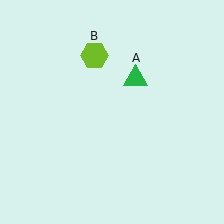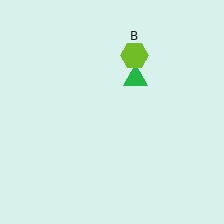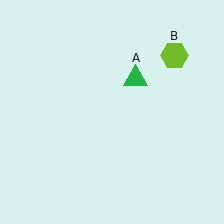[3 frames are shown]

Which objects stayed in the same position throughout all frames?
Green triangle (object A) remained stationary.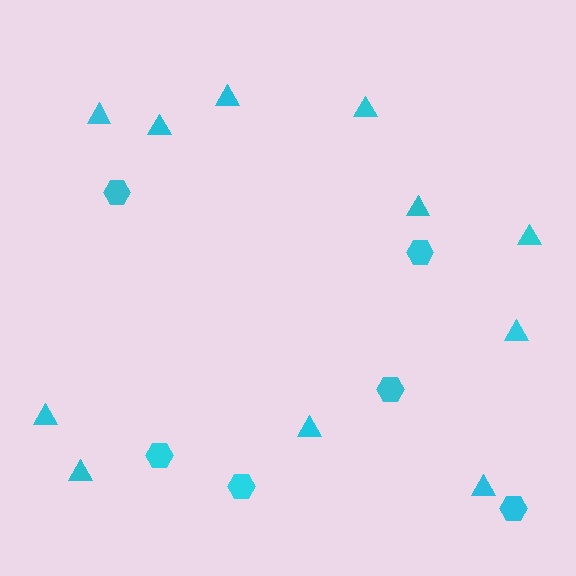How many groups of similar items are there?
There are 2 groups: one group of triangles (11) and one group of hexagons (6).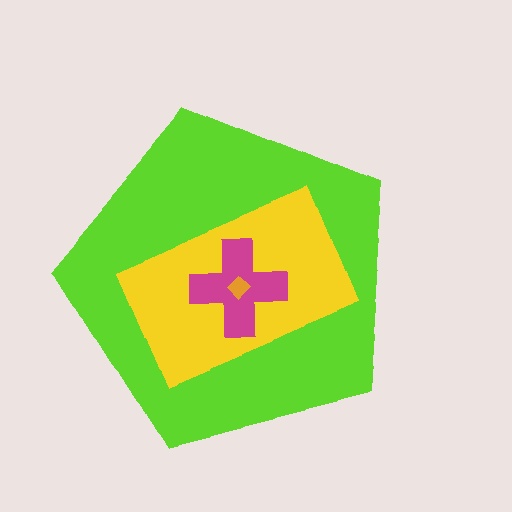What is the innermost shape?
The orange diamond.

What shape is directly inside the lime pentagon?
The yellow rectangle.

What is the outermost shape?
The lime pentagon.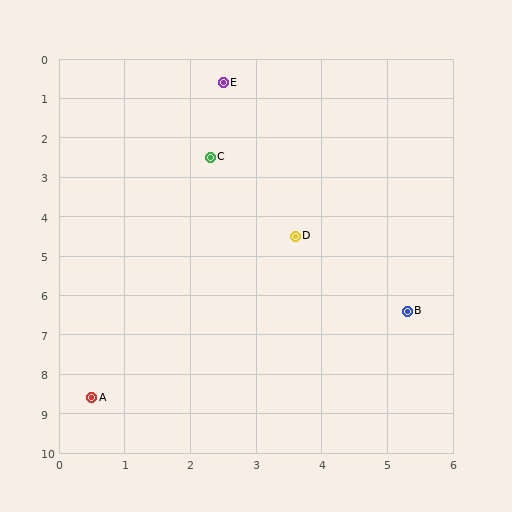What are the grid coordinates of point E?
Point E is at approximately (2.5, 0.6).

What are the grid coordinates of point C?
Point C is at approximately (2.3, 2.5).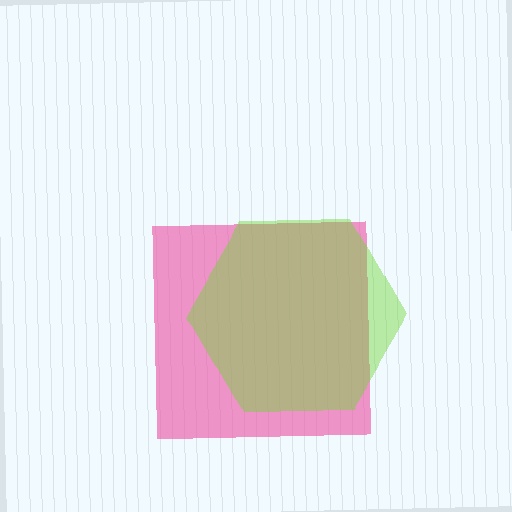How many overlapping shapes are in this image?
There are 2 overlapping shapes in the image.